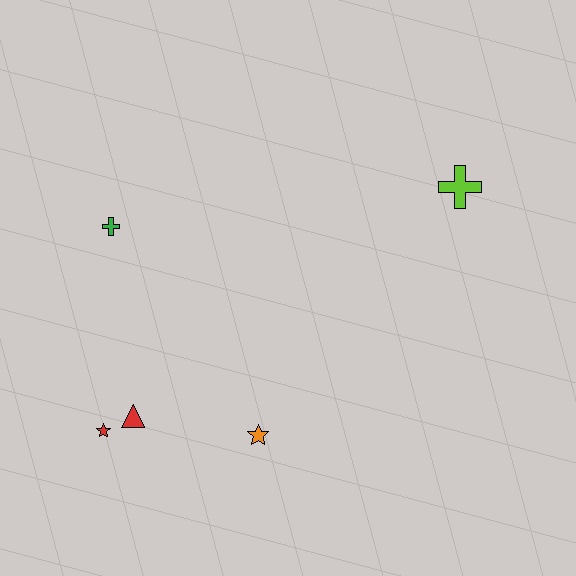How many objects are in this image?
There are 5 objects.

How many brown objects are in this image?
There are no brown objects.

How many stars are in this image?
There are 2 stars.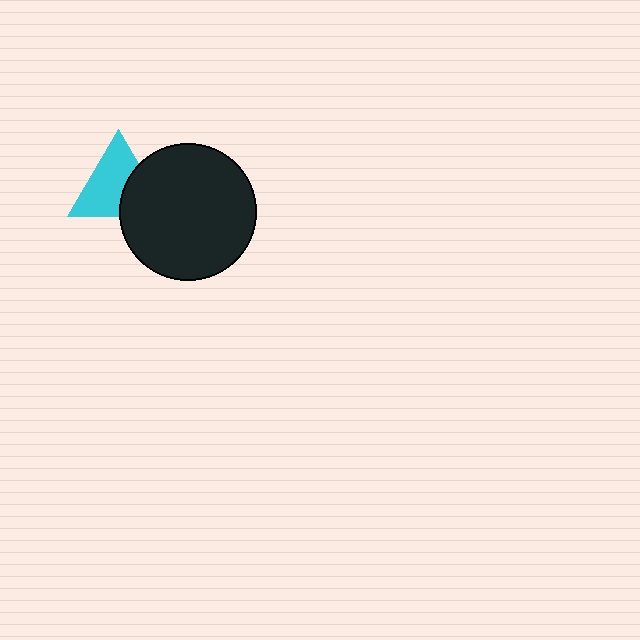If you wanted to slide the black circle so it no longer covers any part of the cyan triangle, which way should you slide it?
Slide it right — that is the most direct way to separate the two shapes.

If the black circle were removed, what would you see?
You would see the complete cyan triangle.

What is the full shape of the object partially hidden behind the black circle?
The partially hidden object is a cyan triangle.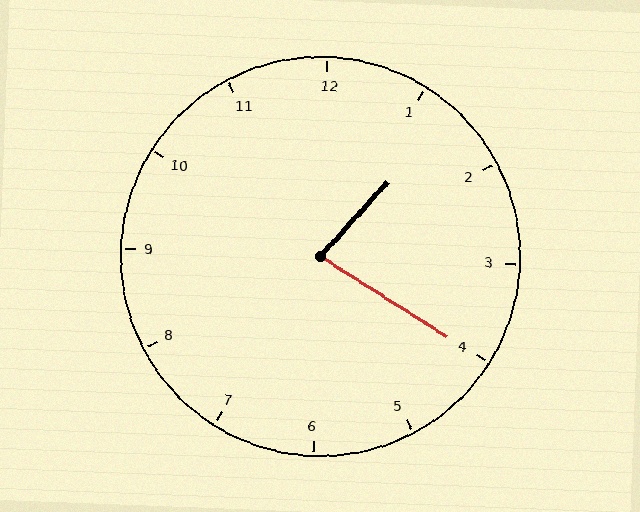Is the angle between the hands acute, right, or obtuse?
It is acute.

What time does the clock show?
1:20.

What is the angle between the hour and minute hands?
Approximately 80 degrees.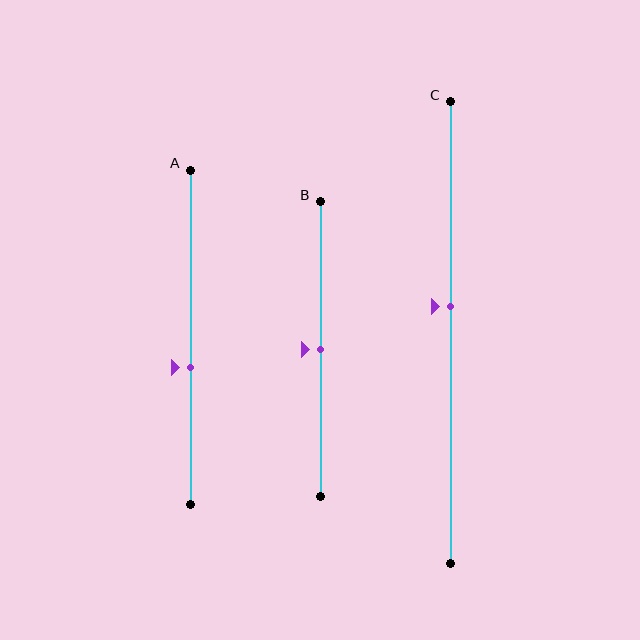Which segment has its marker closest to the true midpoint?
Segment B has its marker closest to the true midpoint.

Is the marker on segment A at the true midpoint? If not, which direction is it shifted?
No, the marker on segment A is shifted downward by about 9% of the segment length.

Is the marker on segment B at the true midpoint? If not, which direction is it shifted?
Yes, the marker on segment B is at the true midpoint.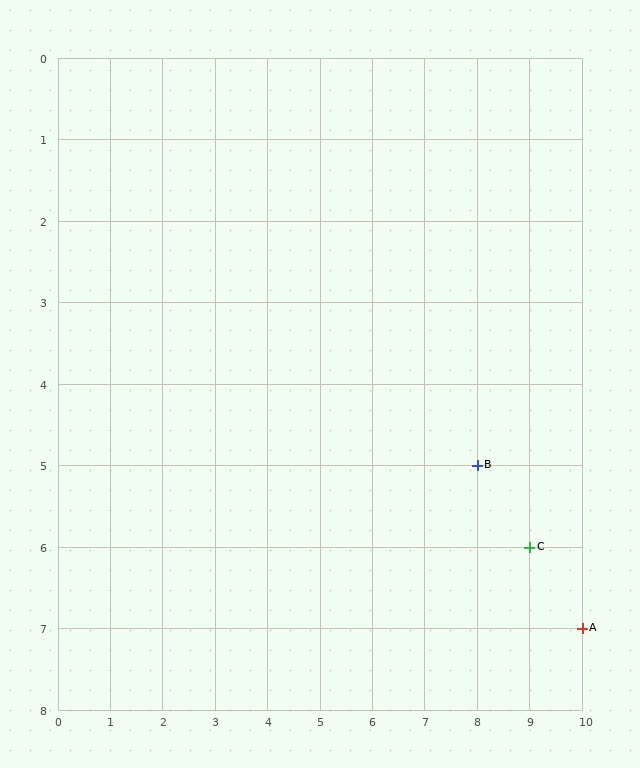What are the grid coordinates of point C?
Point C is at grid coordinates (9, 6).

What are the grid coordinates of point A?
Point A is at grid coordinates (10, 7).